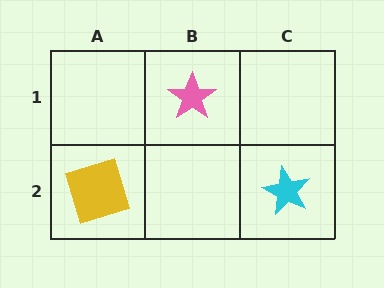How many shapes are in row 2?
2 shapes.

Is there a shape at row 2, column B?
No, that cell is empty.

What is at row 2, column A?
A yellow square.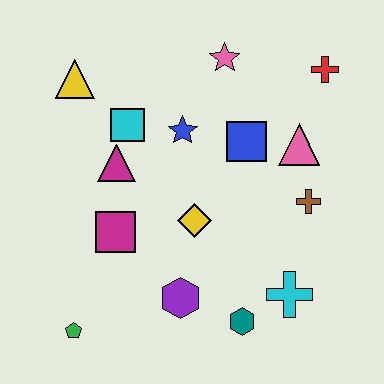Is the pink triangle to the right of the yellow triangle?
Yes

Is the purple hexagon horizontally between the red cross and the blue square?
No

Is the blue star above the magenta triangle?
Yes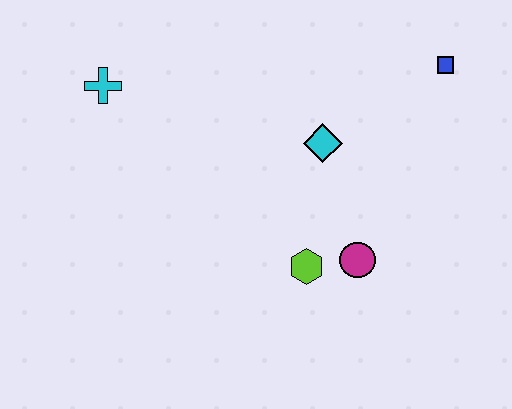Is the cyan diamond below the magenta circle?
No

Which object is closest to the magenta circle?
The lime hexagon is closest to the magenta circle.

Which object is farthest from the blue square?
The cyan cross is farthest from the blue square.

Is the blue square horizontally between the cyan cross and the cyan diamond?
No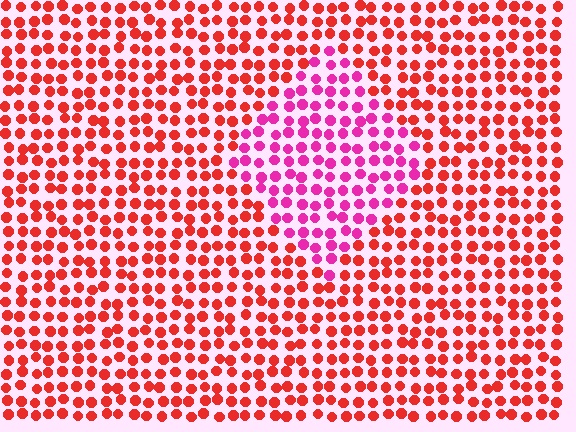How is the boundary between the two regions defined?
The boundary is defined purely by a slight shift in hue (about 42 degrees). Spacing, size, and orientation are identical on both sides.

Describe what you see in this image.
The image is filled with small red elements in a uniform arrangement. A diamond-shaped region is visible where the elements are tinted to a slightly different hue, forming a subtle color boundary.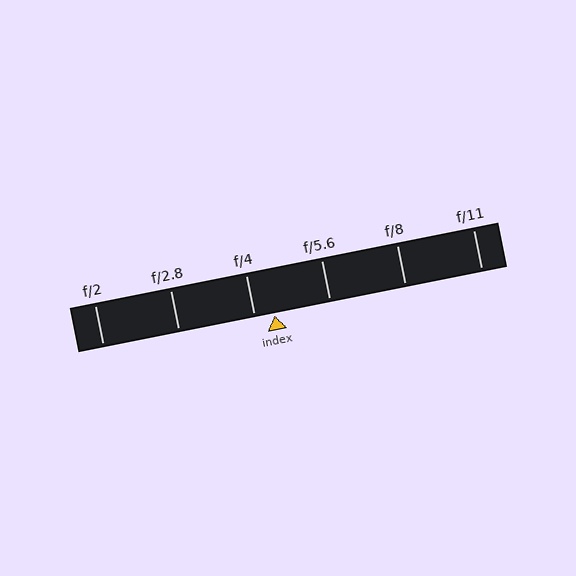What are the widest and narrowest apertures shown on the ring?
The widest aperture shown is f/2 and the narrowest is f/11.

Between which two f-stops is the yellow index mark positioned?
The index mark is between f/4 and f/5.6.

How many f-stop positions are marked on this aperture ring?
There are 6 f-stop positions marked.